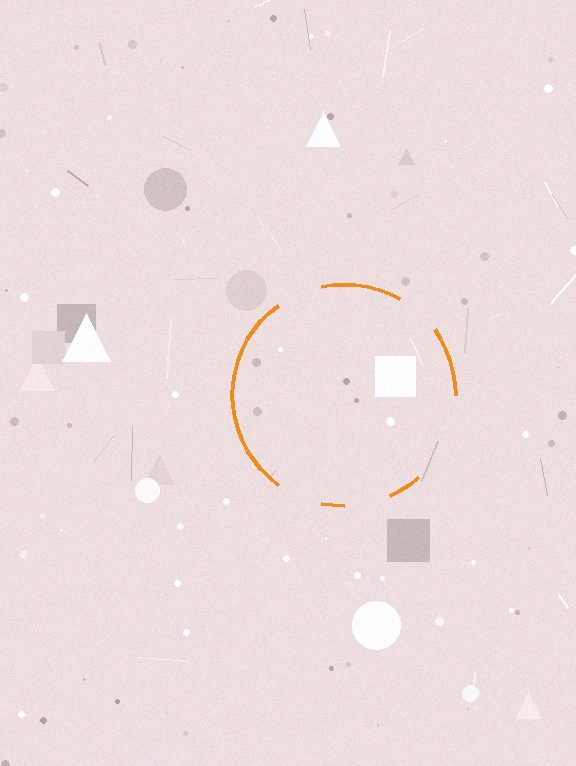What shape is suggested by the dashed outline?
The dashed outline suggests a circle.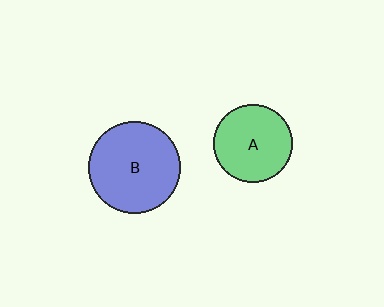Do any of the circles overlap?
No, none of the circles overlap.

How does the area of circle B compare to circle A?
Approximately 1.4 times.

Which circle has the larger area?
Circle B (blue).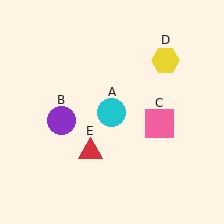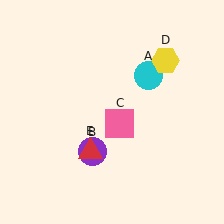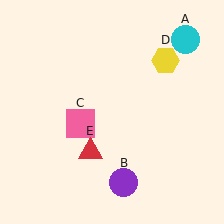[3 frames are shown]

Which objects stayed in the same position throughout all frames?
Yellow hexagon (object D) and red triangle (object E) remained stationary.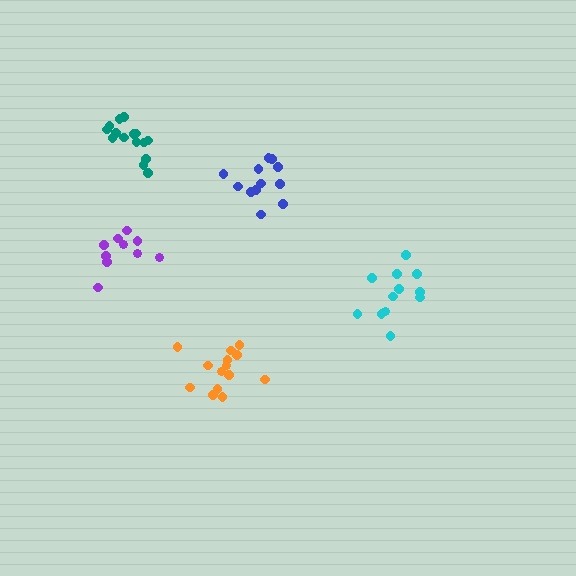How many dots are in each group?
Group 1: 14 dots, Group 2: 15 dots, Group 3: 10 dots, Group 4: 12 dots, Group 5: 12 dots (63 total).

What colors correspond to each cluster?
The clusters are colored: orange, teal, purple, cyan, blue.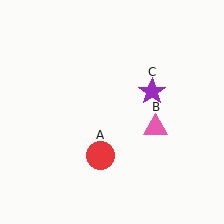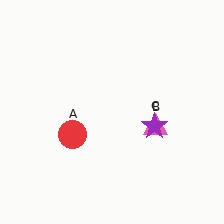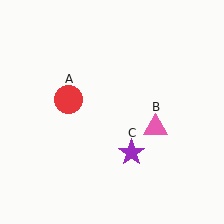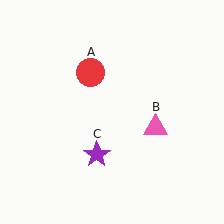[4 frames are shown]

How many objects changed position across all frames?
2 objects changed position: red circle (object A), purple star (object C).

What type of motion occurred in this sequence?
The red circle (object A), purple star (object C) rotated clockwise around the center of the scene.